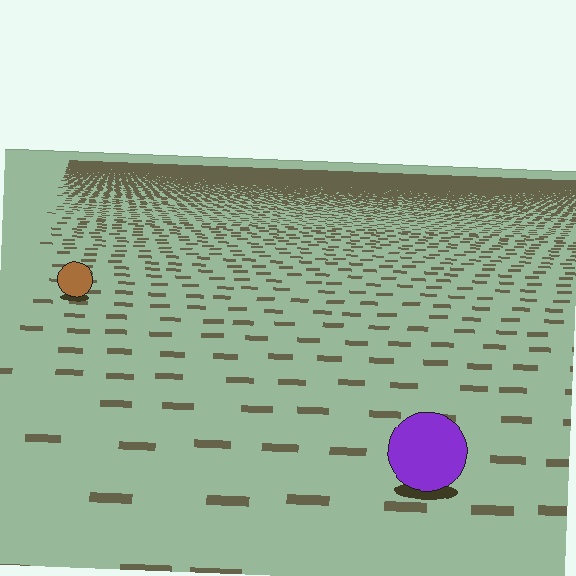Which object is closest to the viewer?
The purple circle is closest. The texture marks near it are larger and more spread out.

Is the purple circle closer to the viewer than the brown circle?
Yes. The purple circle is closer — you can tell from the texture gradient: the ground texture is coarser near it.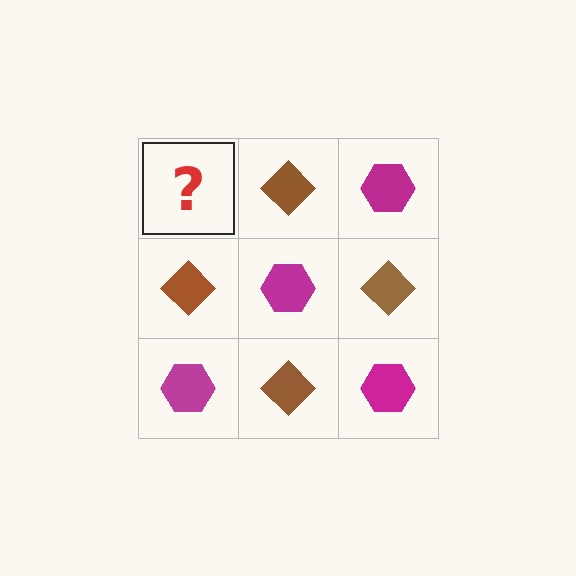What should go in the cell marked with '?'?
The missing cell should contain a magenta hexagon.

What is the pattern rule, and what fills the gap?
The rule is that it alternates magenta hexagon and brown diamond in a checkerboard pattern. The gap should be filled with a magenta hexagon.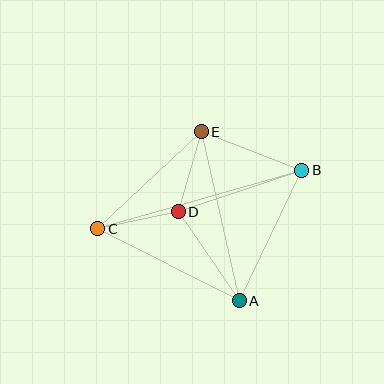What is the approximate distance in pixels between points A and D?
The distance between A and D is approximately 108 pixels.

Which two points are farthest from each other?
Points B and C are farthest from each other.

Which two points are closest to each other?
Points C and D are closest to each other.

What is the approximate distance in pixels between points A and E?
The distance between A and E is approximately 173 pixels.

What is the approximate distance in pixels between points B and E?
The distance between B and E is approximately 108 pixels.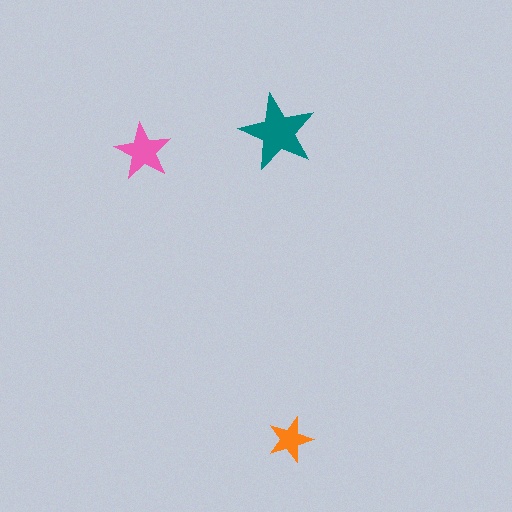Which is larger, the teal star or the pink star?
The teal one.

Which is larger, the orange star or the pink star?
The pink one.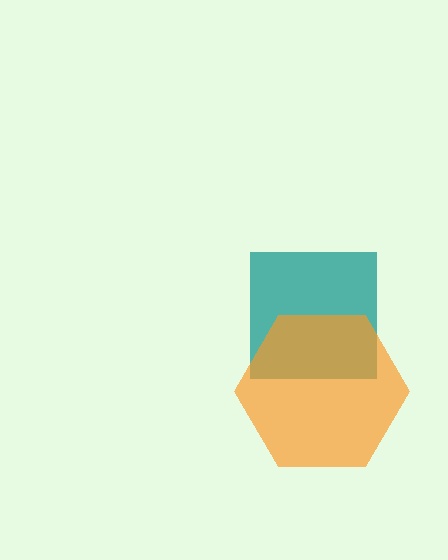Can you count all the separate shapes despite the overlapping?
Yes, there are 2 separate shapes.